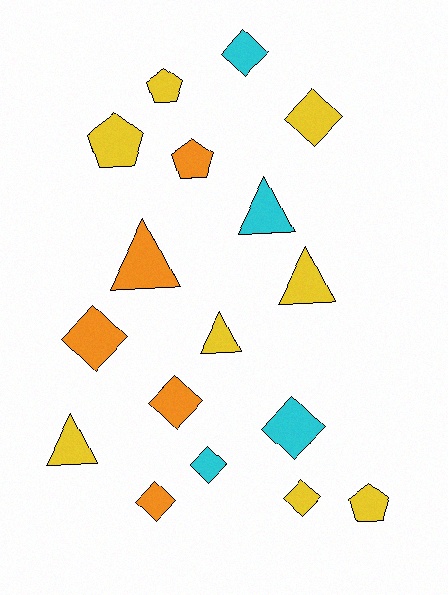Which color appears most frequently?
Yellow, with 8 objects.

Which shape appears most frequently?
Diamond, with 8 objects.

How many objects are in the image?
There are 17 objects.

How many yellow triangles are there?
There are 3 yellow triangles.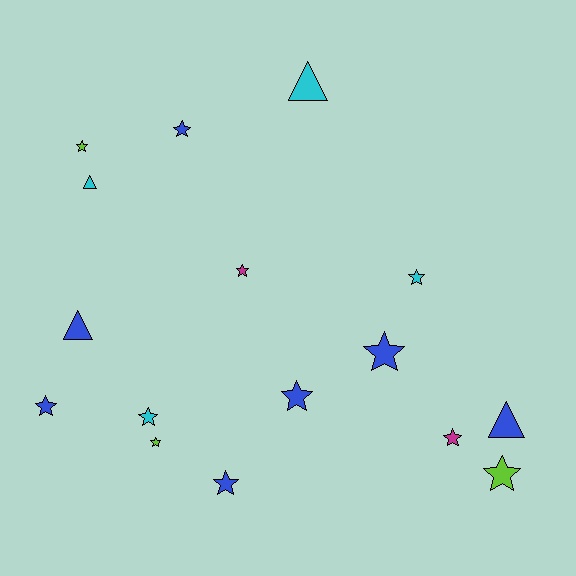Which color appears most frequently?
Blue, with 7 objects.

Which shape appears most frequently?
Star, with 12 objects.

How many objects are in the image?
There are 16 objects.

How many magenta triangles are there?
There are no magenta triangles.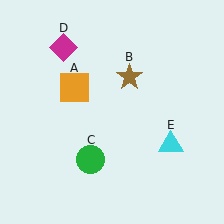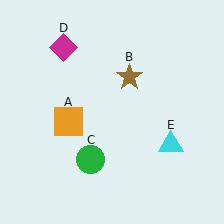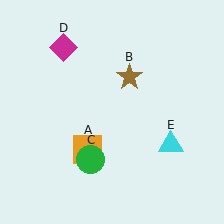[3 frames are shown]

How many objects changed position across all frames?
1 object changed position: orange square (object A).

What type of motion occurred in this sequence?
The orange square (object A) rotated counterclockwise around the center of the scene.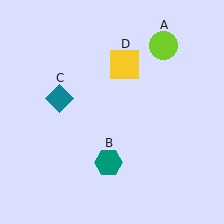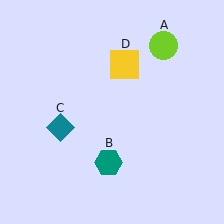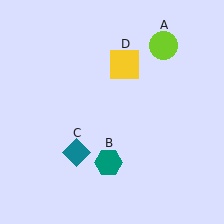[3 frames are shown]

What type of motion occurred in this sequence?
The teal diamond (object C) rotated counterclockwise around the center of the scene.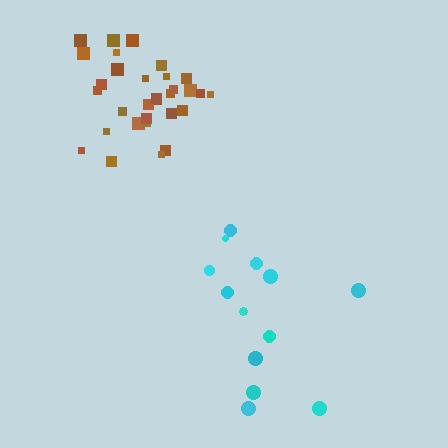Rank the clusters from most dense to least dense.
brown, cyan.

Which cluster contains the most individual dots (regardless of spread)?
Brown (32).